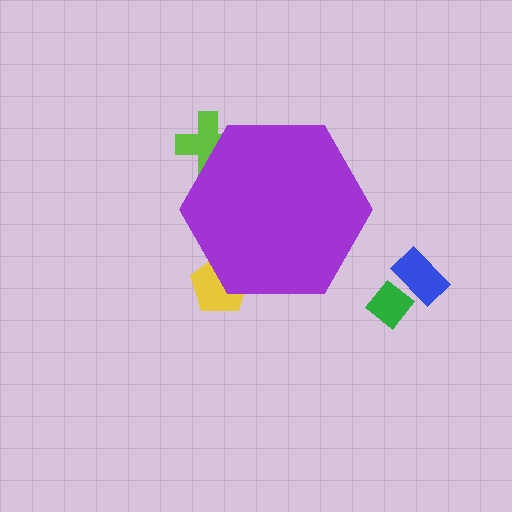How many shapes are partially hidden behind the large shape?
2 shapes are partially hidden.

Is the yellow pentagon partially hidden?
Yes, the yellow pentagon is partially hidden behind the purple hexagon.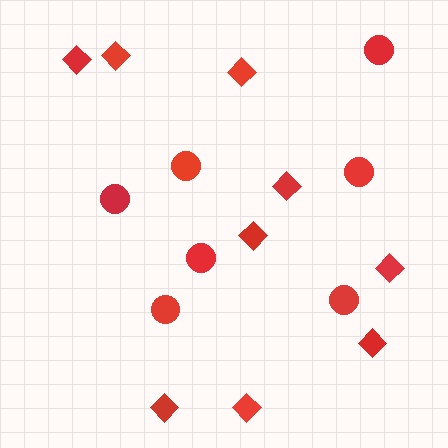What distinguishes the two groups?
There are 2 groups: one group of circles (7) and one group of diamonds (9).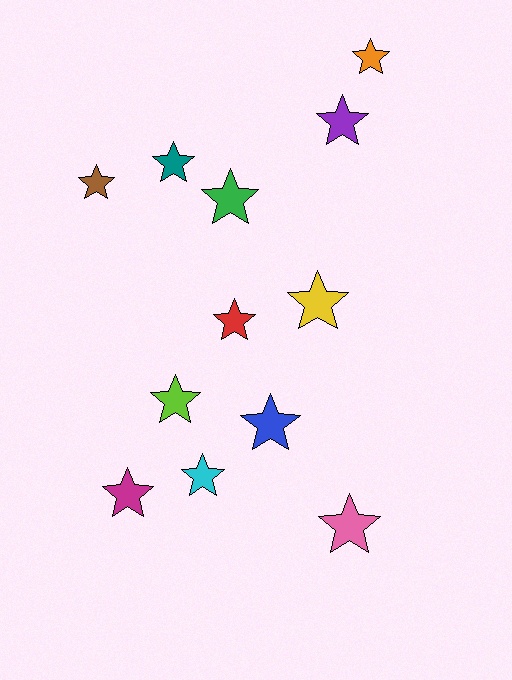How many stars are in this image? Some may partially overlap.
There are 12 stars.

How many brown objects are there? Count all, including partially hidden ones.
There is 1 brown object.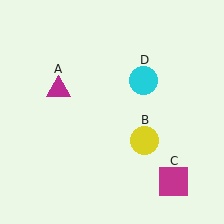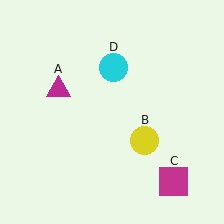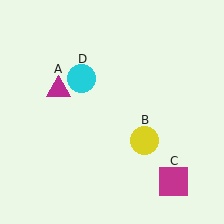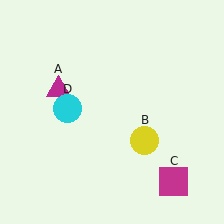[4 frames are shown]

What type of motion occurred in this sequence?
The cyan circle (object D) rotated counterclockwise around the center of the scene.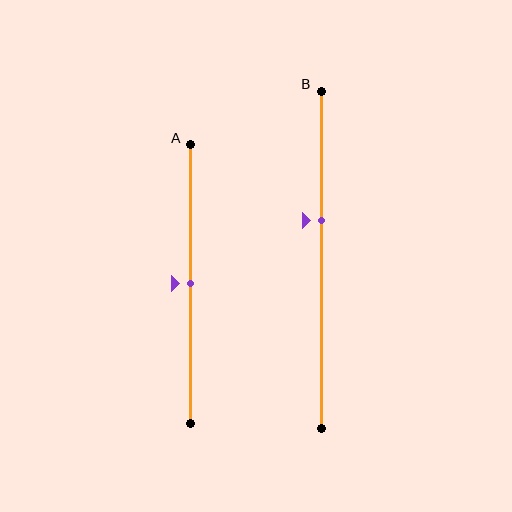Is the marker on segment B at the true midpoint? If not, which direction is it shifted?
No, the marker on segment B is shifted upward by about 12% of the segment length.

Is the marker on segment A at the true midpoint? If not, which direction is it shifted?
Yes, the marker on segment A is at the true midpoint.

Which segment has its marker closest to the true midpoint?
Segment A has its marker closest to the true midpoint.